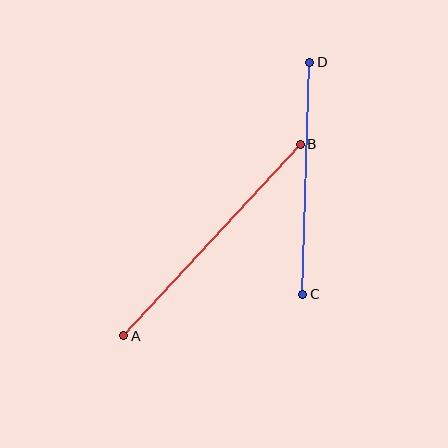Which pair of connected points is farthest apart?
Points A and B are farthest apart.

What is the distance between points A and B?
The distance is approximately 260 pixels.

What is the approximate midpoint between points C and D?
The midpoint is at approximately (306, 178) pixels.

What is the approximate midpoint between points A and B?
The midpoint is at approximately (212, 240) pixels.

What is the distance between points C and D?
The distance is approximately 232 pixels.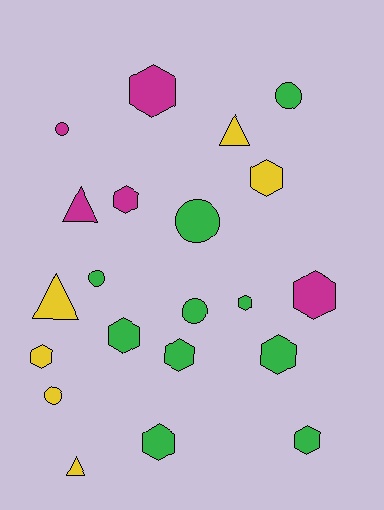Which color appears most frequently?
Green, with 10 objects.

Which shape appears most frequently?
Hexagon, with 11 objects.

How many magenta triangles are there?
There is 1 magenta triangle.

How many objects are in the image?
There are 21 objects.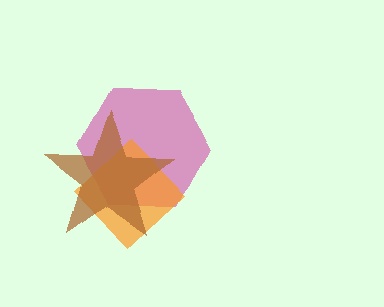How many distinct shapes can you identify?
There are 3 distinct shapes: a magenta hexagon, an orange diamond, a brown star.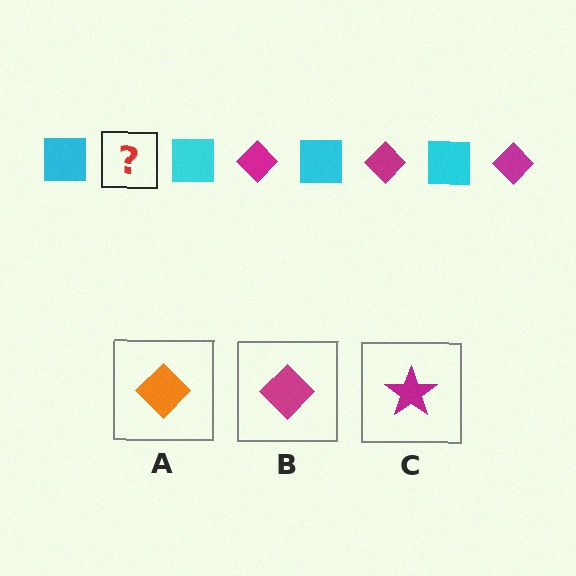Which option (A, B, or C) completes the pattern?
B.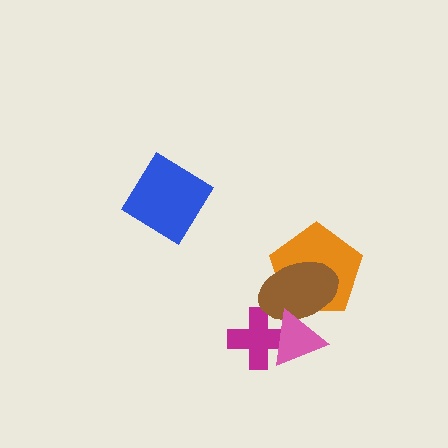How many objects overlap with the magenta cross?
2 objects overlap with the magenta cross.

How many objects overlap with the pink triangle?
3 objects overlap with the pink triangle.